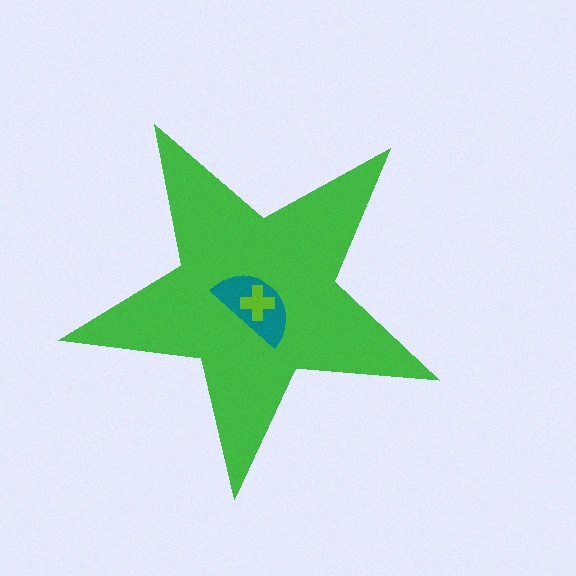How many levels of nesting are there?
3.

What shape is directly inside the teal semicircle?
The lime cross.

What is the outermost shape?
The green star.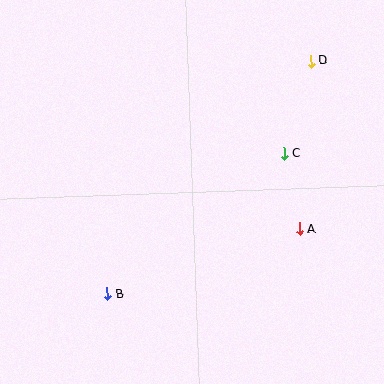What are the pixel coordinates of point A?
Point A is at (300, 229).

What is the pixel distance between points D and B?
The distance between D and B is 309 pixels.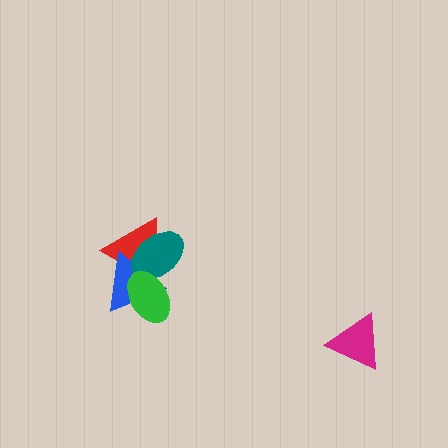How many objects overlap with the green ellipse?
3 objects overlap with the green ellipse.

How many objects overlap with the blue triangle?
3 objects overlap with the blue triangle.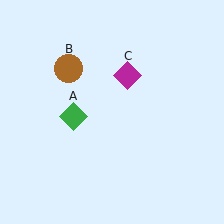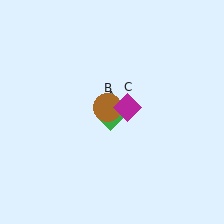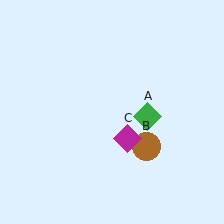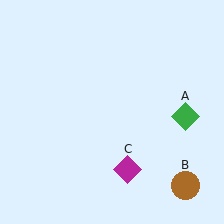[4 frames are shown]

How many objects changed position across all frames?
3 objects changed position: green diamond (object A), brown circle (object B), magenta diamond (object C).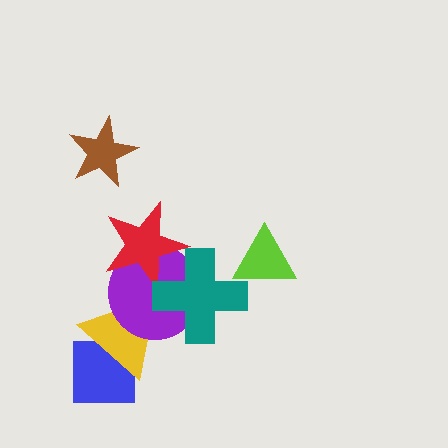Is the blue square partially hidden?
Yes, it is partially covered by another shape.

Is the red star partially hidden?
Yes, it is partially covered by another shape.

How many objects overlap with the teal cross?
4 objects overlap with the teal cross.